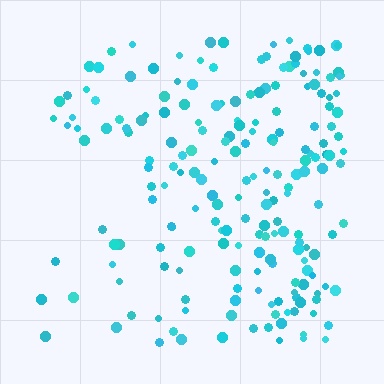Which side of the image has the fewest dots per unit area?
The left.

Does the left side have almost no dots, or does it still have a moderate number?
Still a moderate number, just noticeably fewer than the right.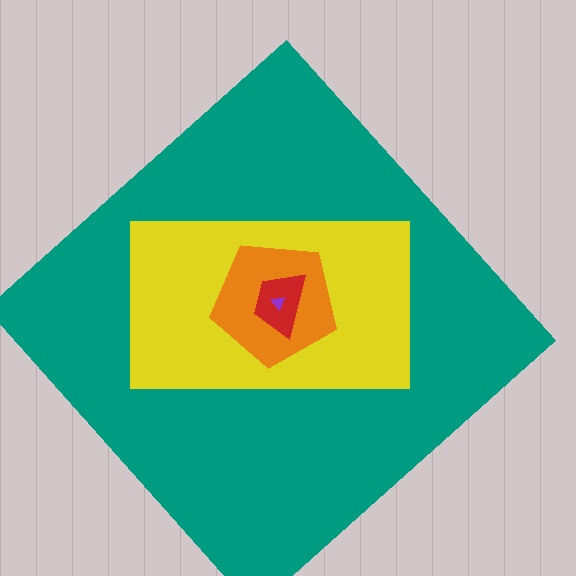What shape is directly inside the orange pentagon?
The red trapezoid.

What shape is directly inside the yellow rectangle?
The orange pentagon.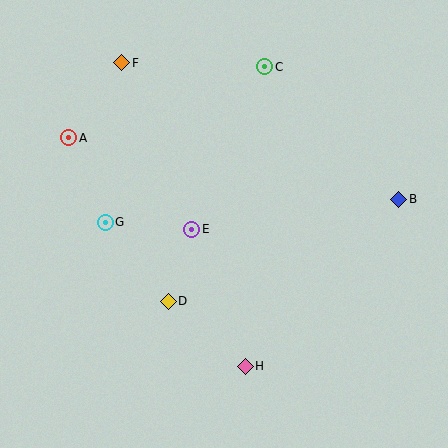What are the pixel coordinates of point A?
Point A is at (69, 138).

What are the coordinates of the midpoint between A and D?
The midpoint between A and D is at (119, 220).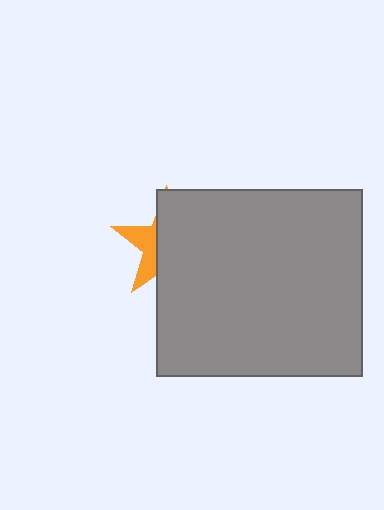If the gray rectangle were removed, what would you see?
You would see the complete orange star.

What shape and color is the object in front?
The object in front is a gray rectangle.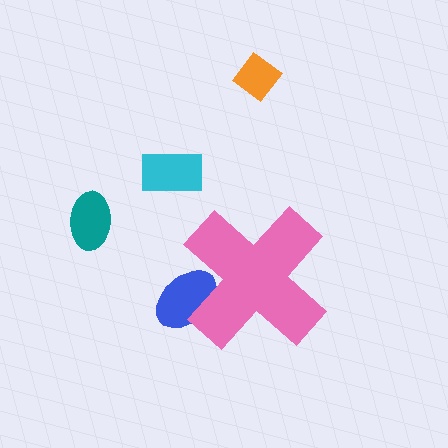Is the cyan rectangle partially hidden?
No, the cyan rectangle is fully visible.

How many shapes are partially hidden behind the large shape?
1 shape is partially hidden.